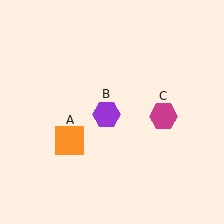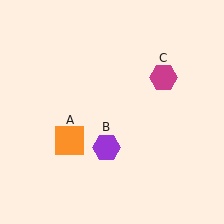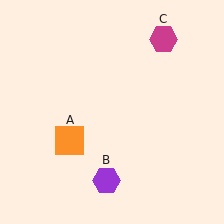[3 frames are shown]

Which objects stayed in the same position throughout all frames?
Orange square (object A) remained stationary.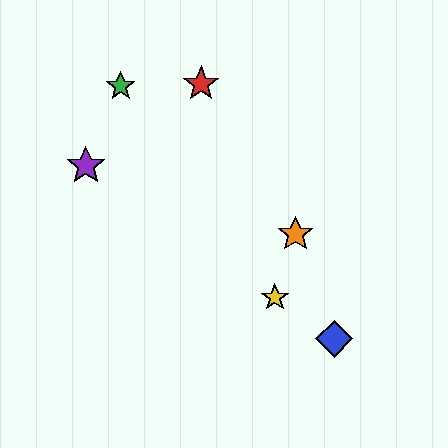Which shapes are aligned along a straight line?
The blue diamond, the yellow star, the purple star are aligned along a straight line.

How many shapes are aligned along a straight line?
3 shapes (the blue diamond, the yellow star, the purple star) are aligned along a straight line.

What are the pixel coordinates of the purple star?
The purple star is at (86, 166).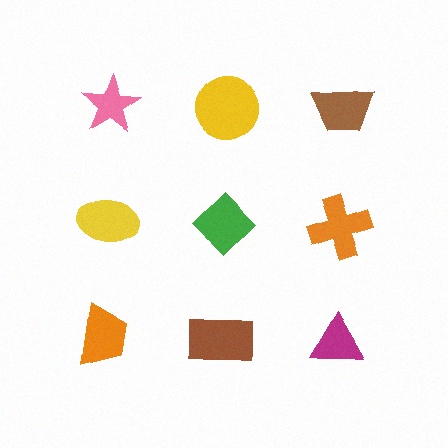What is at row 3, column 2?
A brown rectangle.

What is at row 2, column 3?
An orange cross.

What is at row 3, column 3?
A magenta triangle.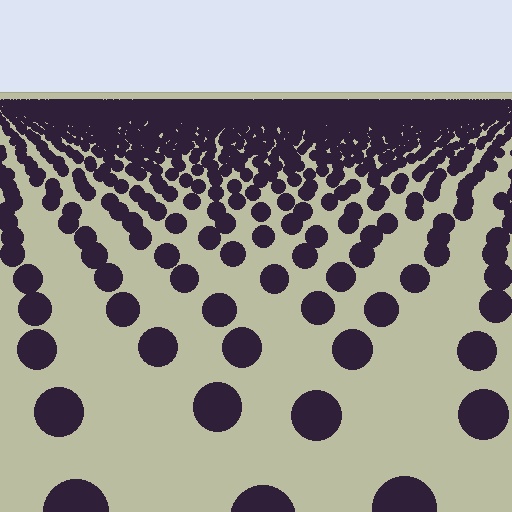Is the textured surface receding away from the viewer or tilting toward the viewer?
The surface is receding away from the viewer. Texture elements get smaller and denser toward the top.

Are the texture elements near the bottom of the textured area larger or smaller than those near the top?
Larger. Near the bottom, elements are closer to the viewer and appear at a bigger on-screen size.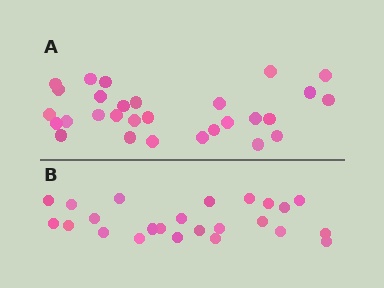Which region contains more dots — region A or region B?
Region A (the top region) has more dots.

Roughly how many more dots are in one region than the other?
Region A has about 5 more dots than region B.